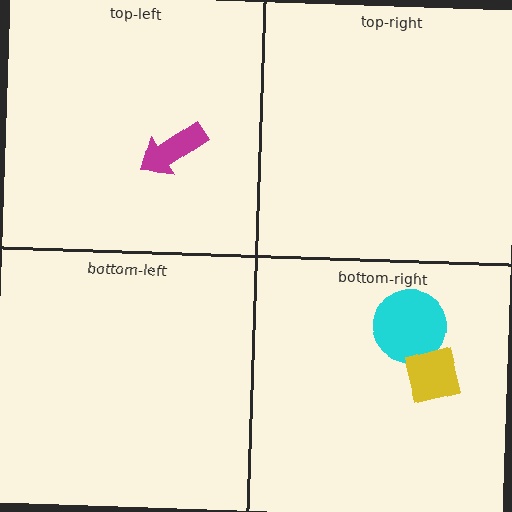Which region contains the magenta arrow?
The top-left region.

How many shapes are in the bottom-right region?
2.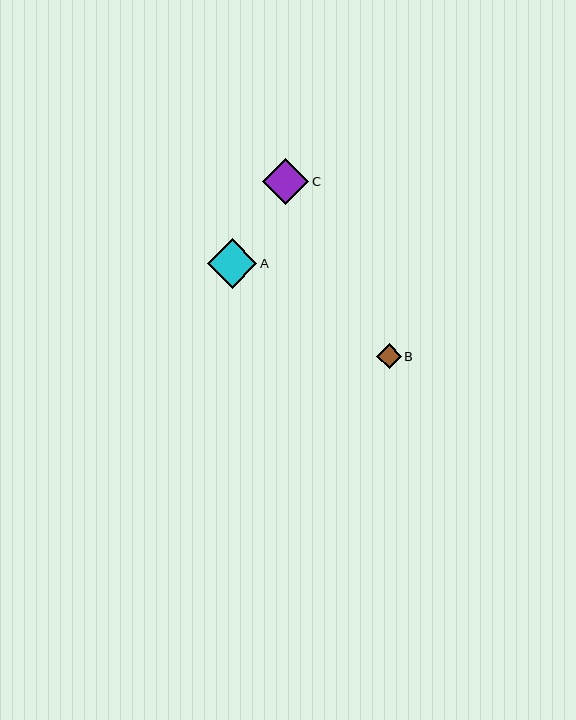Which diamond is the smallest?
Diamond B is the smallest with a size of approximately 25 pixels.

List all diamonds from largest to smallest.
From largest to smallest: A, C, B.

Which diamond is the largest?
Diamond A is the largest with a size of approximately 50 pixels.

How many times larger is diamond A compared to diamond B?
Diamond A is approximately 2.0 times the size of diamond B.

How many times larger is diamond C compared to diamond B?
Diamond C is approximately 1.9 times the size of diamond B.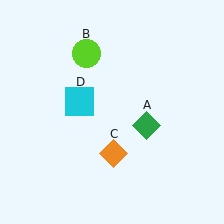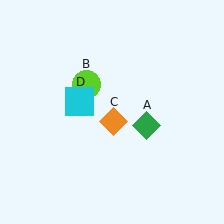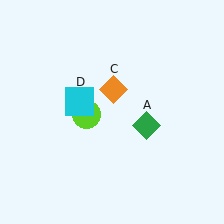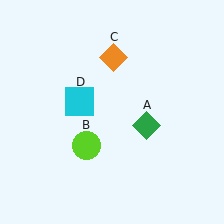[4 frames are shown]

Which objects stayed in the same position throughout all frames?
Green diamond (object A) and cyan square (object D) remained stationary.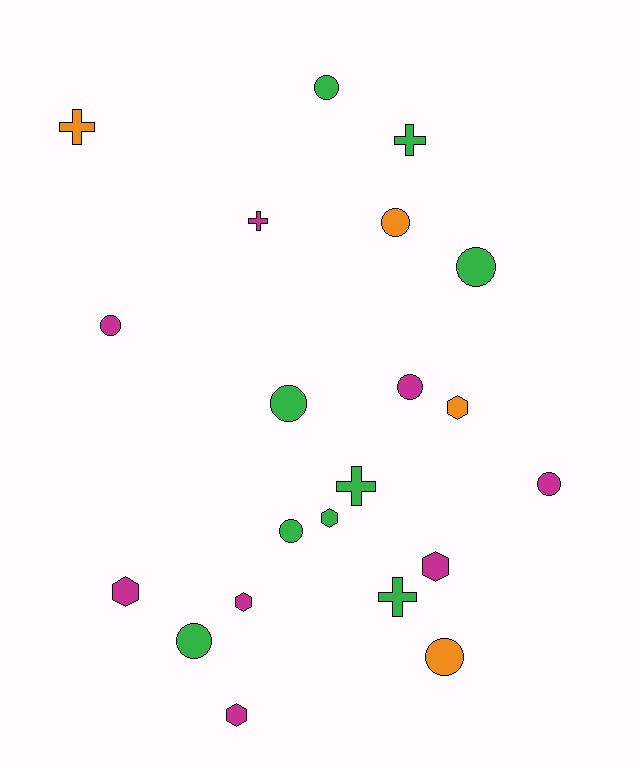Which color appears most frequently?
Green, with 9 objects.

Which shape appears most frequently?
Circle, with 10 objects.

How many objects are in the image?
There are 21 objects.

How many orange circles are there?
There are 2 orange circles.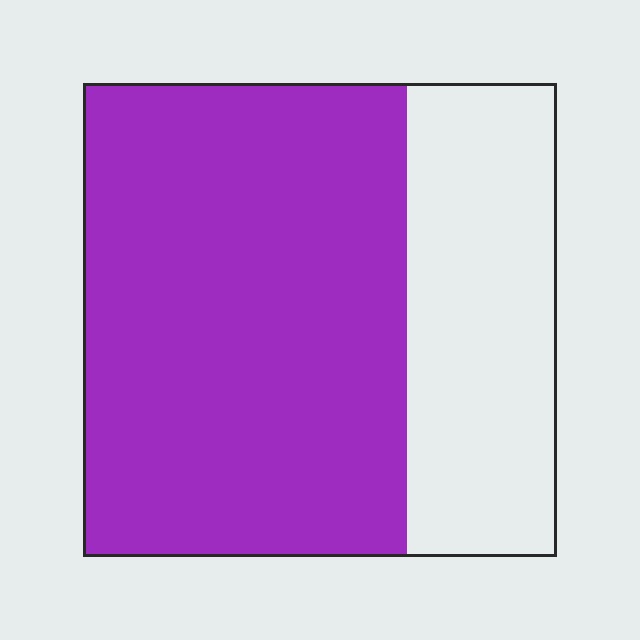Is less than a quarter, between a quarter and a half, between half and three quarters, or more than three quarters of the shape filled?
Between half and three quarters.